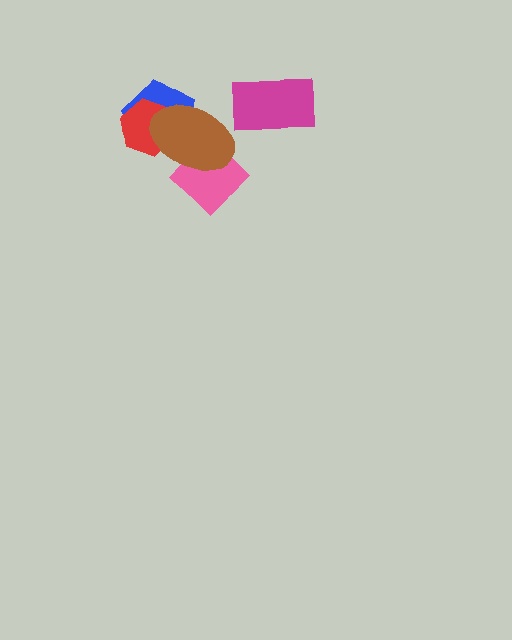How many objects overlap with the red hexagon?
2 objects overlap with the red hexagon.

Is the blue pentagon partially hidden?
Yes, it is partially covered by another shape.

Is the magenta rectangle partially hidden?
No, no other shape covers it.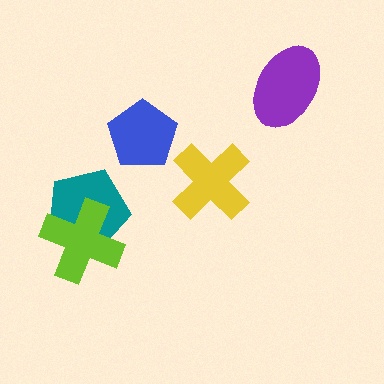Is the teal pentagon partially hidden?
Yes, it is partially covered by another shape.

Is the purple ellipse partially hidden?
No, no other shape covers it.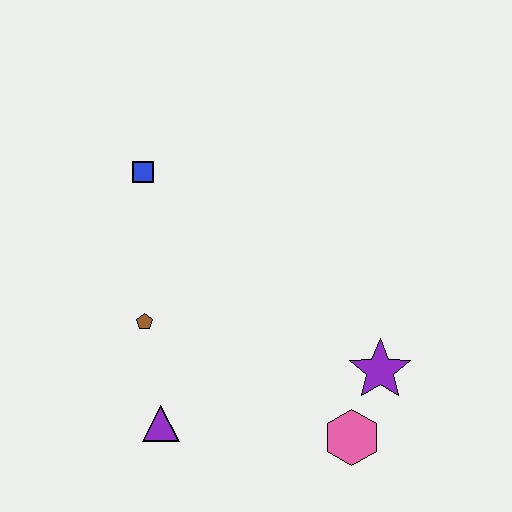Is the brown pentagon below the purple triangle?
No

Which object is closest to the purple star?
The pink hexagon is closest to the purple star.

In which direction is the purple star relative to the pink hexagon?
The purple star is above the pink hexagon.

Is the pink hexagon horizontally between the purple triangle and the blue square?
No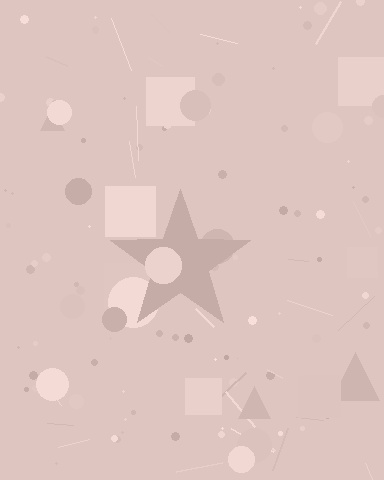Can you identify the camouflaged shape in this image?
The camouflaged shape is a star.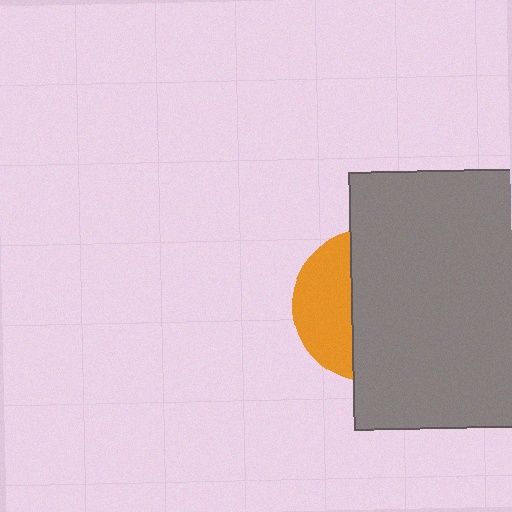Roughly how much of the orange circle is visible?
A small part of it is visible (roughly 35%).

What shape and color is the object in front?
The object in front is a gray rectangle.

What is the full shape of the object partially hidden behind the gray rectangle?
The partially hidden object is an orange circle.